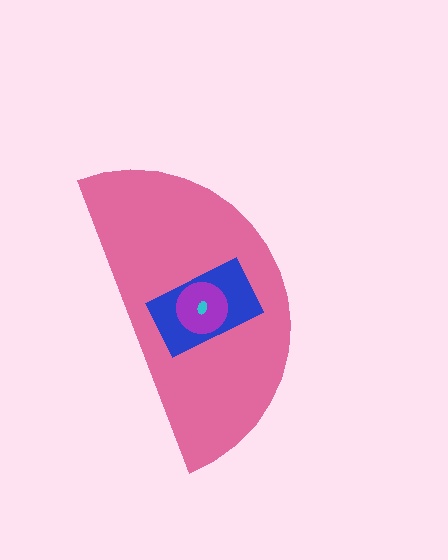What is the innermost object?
The cyan ellipse.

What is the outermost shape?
The pink semicircle.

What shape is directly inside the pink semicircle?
The blue rectangle.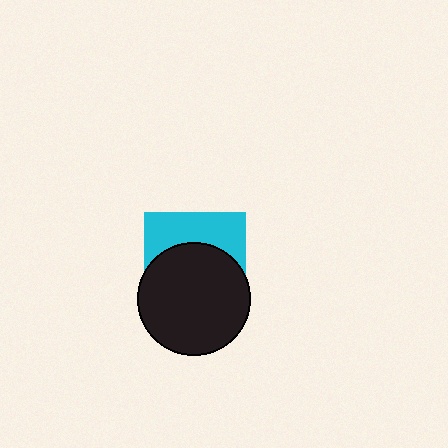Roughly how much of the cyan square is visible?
A small part of it is visible (roughly 39%).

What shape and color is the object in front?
The object in front is a black circle.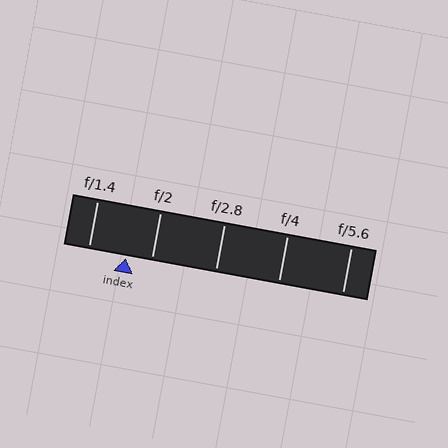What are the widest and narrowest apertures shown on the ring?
The widest aperture shown is f/1.4 and the narrowest is f/5.6.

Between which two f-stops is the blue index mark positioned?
The index mark is between f/1.4 and f/2.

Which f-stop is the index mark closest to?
The index mark is closest to f/2.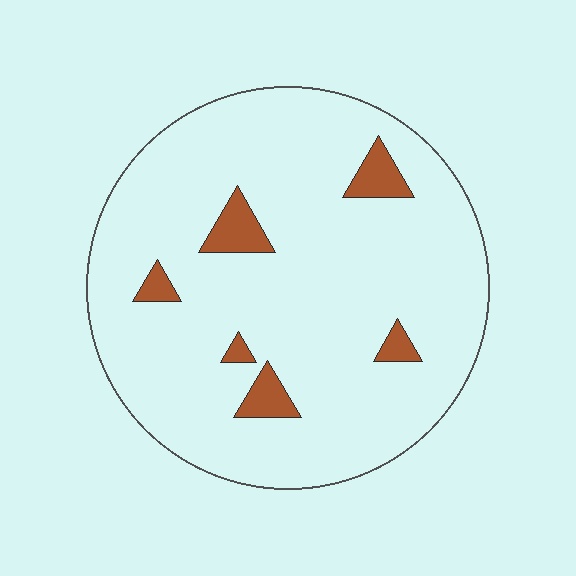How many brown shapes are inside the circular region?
6.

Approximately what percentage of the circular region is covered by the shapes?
Approximately 10%.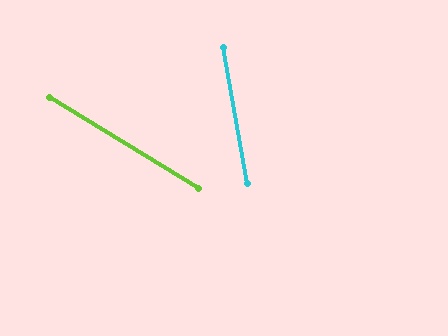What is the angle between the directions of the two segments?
Approximately 49 degrees.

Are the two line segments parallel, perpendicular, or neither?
Neither parallel nor perpendicular — they differ by about 49°.